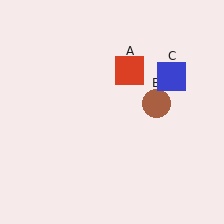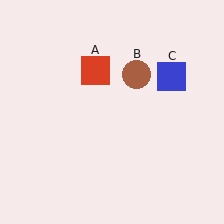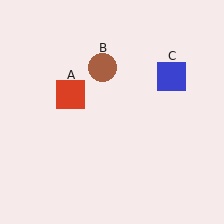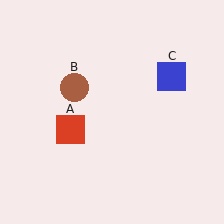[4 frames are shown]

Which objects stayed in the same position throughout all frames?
Blue square (object C) remained stationary.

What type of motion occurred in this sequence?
The red square (object A), brown circle (object B) rotated counterclockwise around the center of the scene.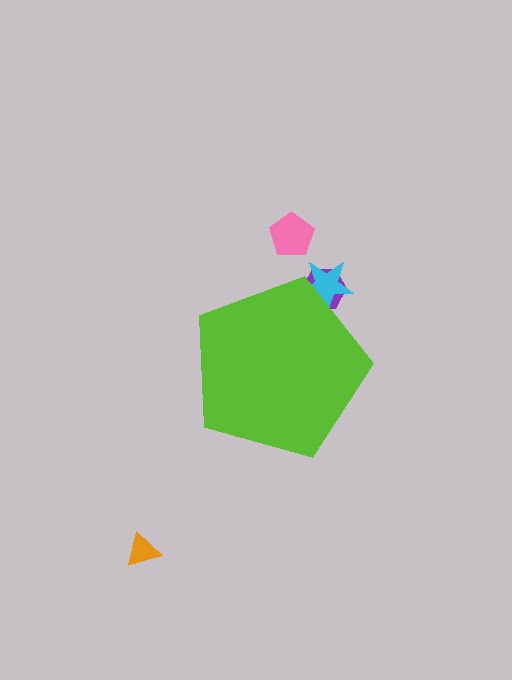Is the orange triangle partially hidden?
No, the orange triangle is fully visible.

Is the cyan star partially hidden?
Yes, the cyan star is partially hidden behind the lime pentagon.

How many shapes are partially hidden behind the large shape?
2 shapes are partially hidden.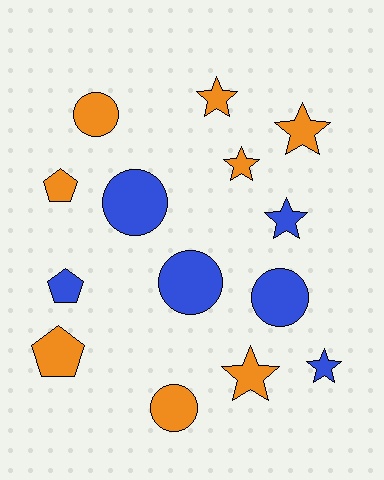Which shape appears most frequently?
Star, with 6 objects.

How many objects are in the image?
There are 14 objects.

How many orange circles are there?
There are 2 orange circles.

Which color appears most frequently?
Orange, with 8 objects.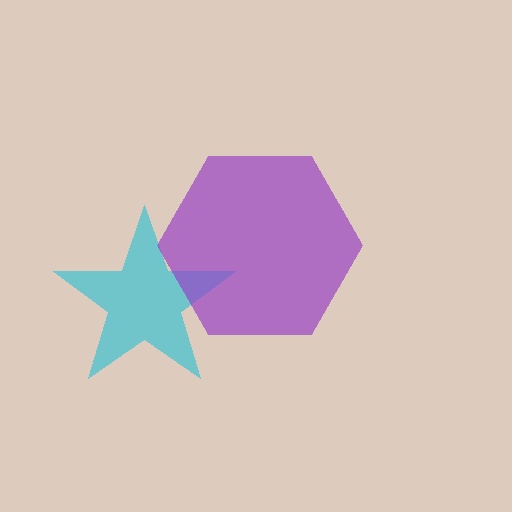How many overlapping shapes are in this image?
There are 2 overlapping shapes in the image.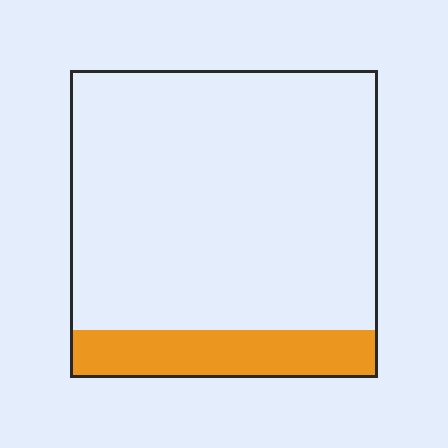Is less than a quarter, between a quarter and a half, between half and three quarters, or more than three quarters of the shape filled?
Less than a quarter.